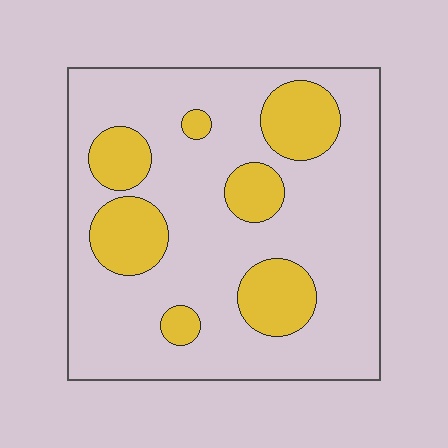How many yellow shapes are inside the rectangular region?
7.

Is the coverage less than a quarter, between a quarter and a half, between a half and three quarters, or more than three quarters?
Less than a quarter.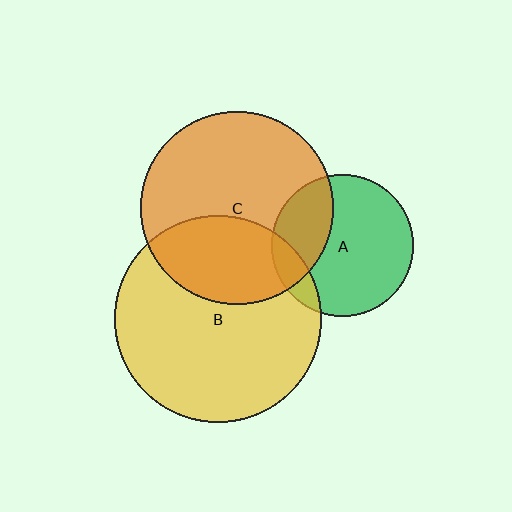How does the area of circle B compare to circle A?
Approximately 2.1 times.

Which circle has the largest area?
Circle B (yellow).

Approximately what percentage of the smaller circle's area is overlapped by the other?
Approximately 30%.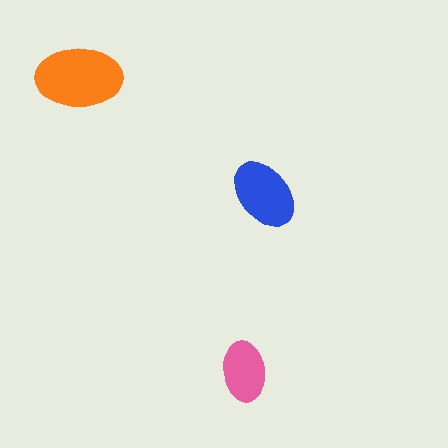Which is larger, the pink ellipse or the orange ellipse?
The orange one.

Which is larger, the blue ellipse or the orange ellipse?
The orange one.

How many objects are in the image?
There are 3 objects in the image.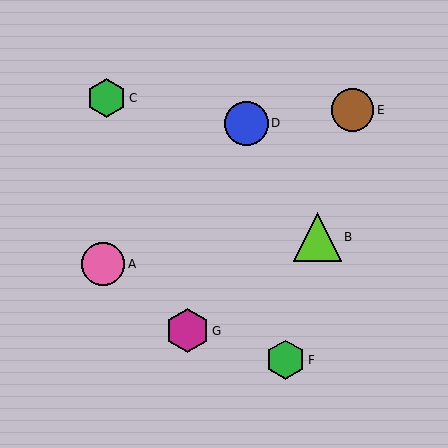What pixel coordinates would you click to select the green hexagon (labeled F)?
Click at (286, 360) to select the green hexagon F.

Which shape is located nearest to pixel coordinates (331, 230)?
The lime triangle (labeled B) at (317, 237) is nearest to that location.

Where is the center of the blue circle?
The center of the blue circle is at (246, 123).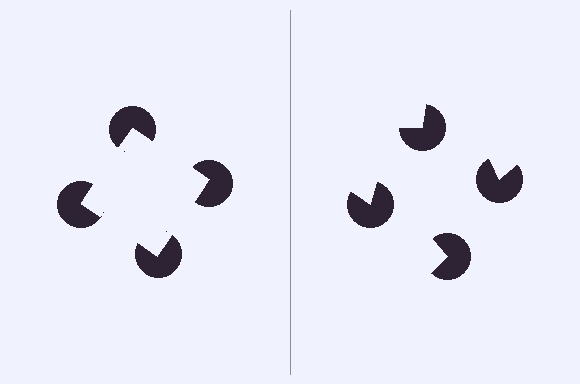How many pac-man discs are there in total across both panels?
8 — 4 on each side.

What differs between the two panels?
The pac-man discs are positioned identically on both sides; only the wedge orientations differ. On the left they align to a square; on the right they are misaligned.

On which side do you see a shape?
An illusory square appears on the left side. On the right side the wedge cuts are rotated, so no coherent shape forms.